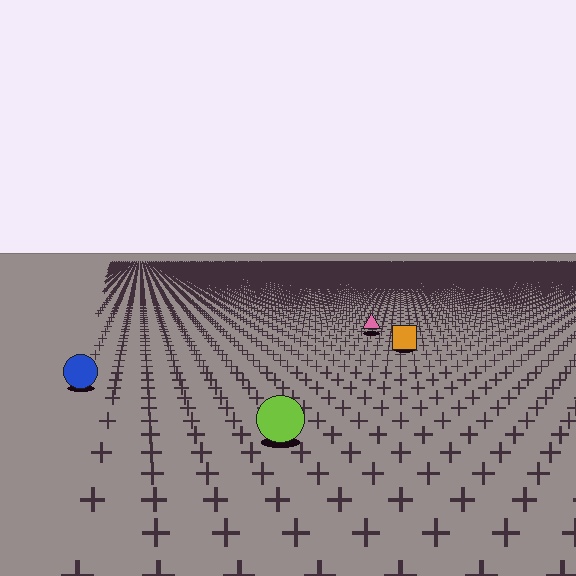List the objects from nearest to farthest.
From nearest to farthest: the lime circle, the blue circle, the orange square, the pink triangle.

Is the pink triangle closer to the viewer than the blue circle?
No. The blue circle is closer — you can tell from the texture gradient: the ground texture is coarser near it.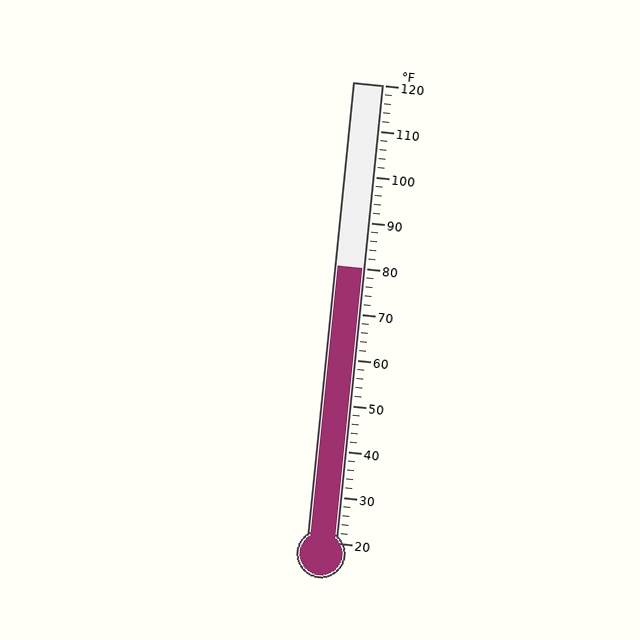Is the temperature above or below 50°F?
The temperature is above 50°F.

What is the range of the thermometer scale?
The thermometer scale ranges from 20°F to 120°F.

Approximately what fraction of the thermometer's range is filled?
The thermometer is filled to approximately 60% of its range.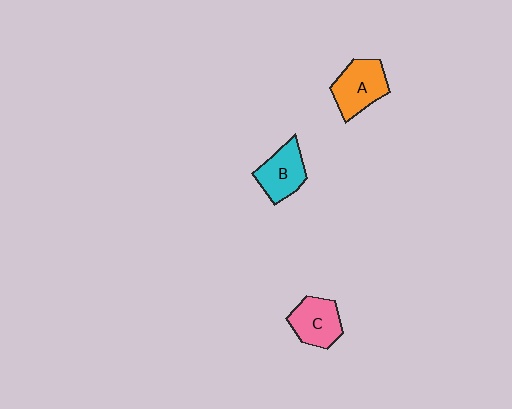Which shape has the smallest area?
Shape C (pink).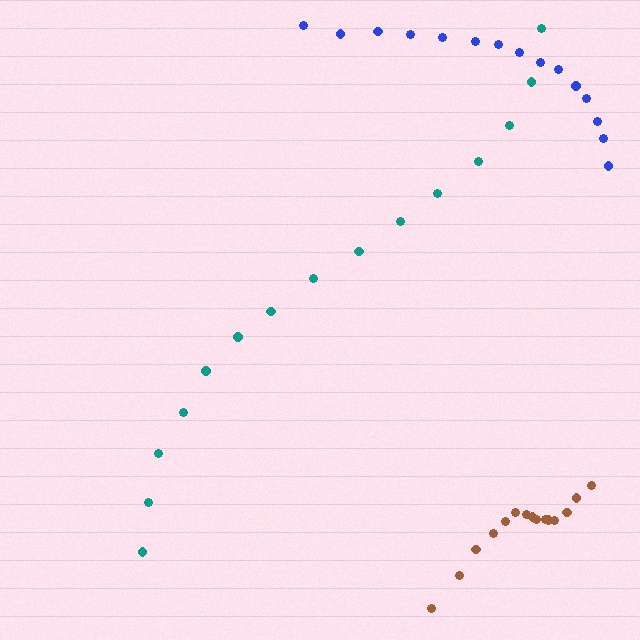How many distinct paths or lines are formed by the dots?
There are 3 distinct paths.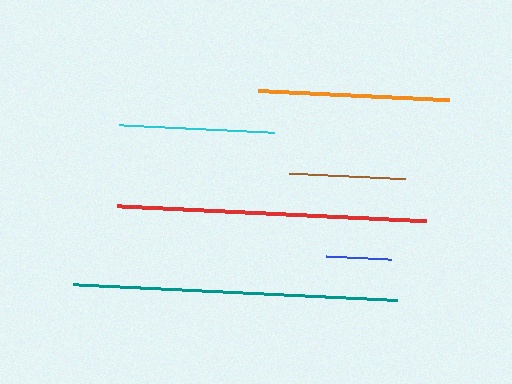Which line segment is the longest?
The teal line is the longest at approximately 324 pixels.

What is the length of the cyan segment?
The cyan segment is approximately 155 pixels long.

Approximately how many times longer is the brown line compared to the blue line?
The brown line is approximately 1.8 times the length of the blue line.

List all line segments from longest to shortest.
From longest to shortest: teal, red, orange, cyan, brown, blue.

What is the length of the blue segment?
The blue segment is approximately 66 pixels long.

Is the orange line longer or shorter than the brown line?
The orange line is longer than the brown line.